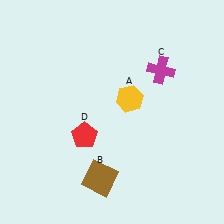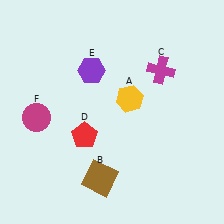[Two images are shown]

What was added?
A purple hexagon (E), a magenta circle (F) were added in Image 2.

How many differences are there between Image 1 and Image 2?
There are 2 differences between the two images.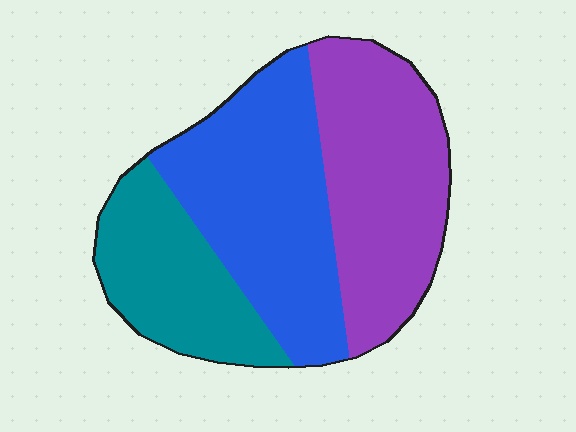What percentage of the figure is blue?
Blue covers roughly 40% of the figure.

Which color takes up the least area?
Teal, at roughly 25%.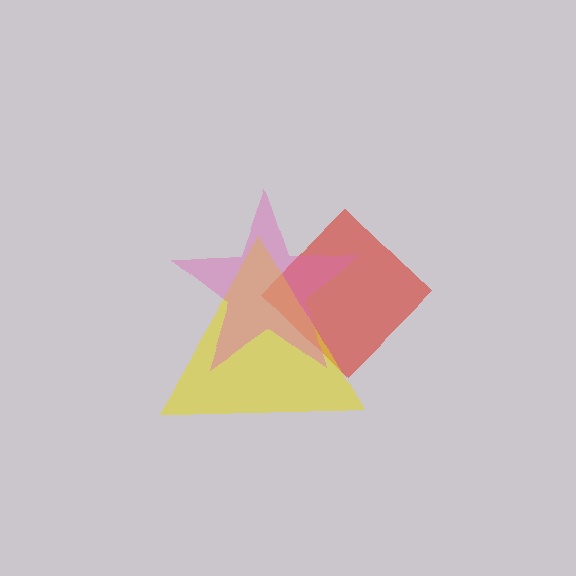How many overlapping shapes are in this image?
There are 3 overlapping shapes in the image.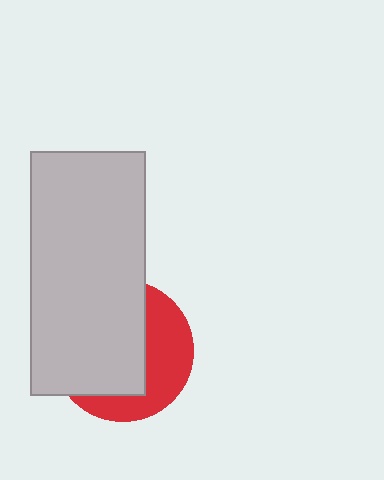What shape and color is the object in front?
The object in front is a light gray rectangle.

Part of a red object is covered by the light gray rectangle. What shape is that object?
It is a circle.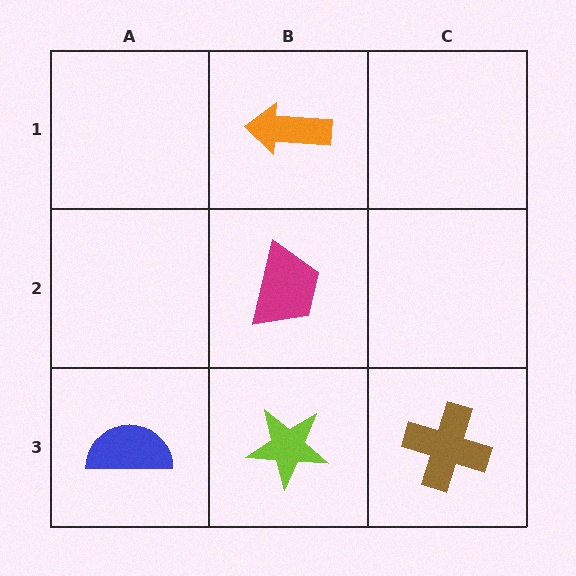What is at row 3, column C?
A brown cross.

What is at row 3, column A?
A blue semicircle.